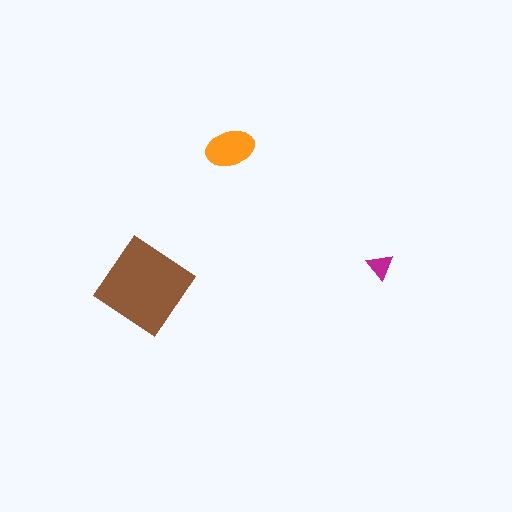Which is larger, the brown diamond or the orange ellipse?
The brown diamond.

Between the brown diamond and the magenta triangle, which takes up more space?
The brown diamond.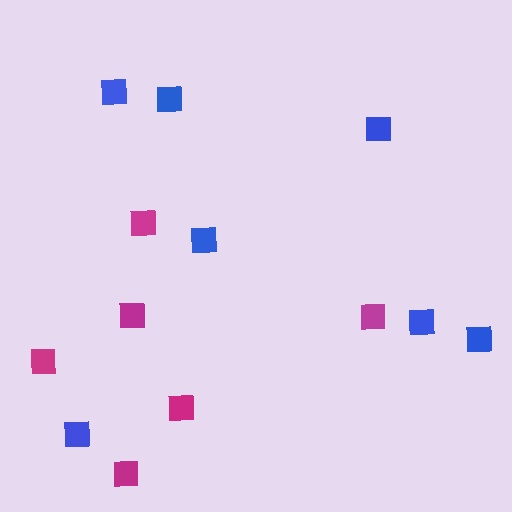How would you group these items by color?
There are 2 groups: one group of magenta squares (6) and one group of blue squares (7).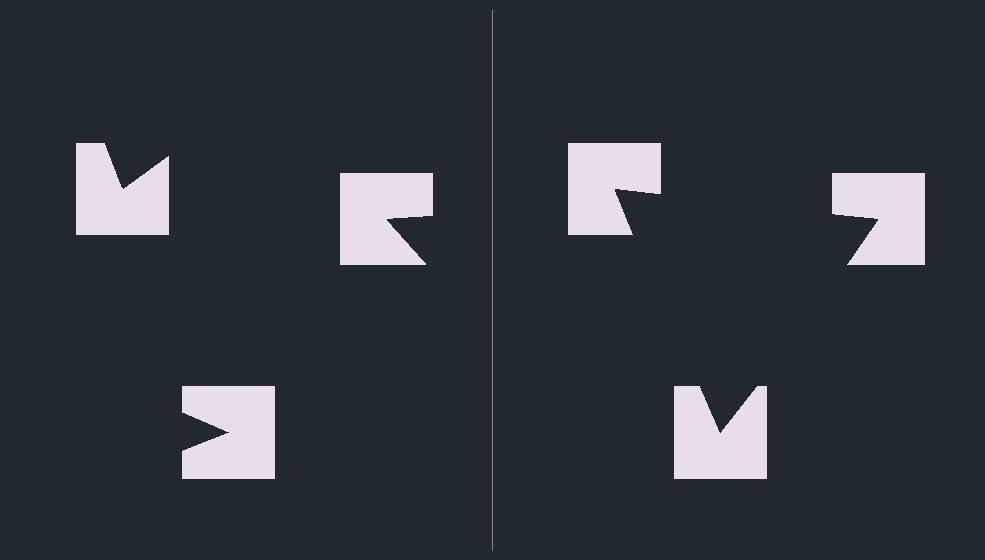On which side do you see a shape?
An illusory triangle appears on the right side. On the left side the wedge cuts are rotated, so no coherent shape forms.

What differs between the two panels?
The notched squares are positioned identically on both sides; only the wedge orientations differ. On the right they align to a triangle; on the left they are misaligned.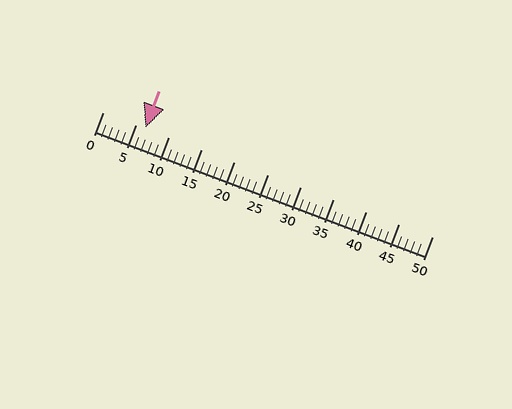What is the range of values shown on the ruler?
The ruler shows values from 0 to 50.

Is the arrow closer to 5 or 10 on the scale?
The arrow is closer to 5.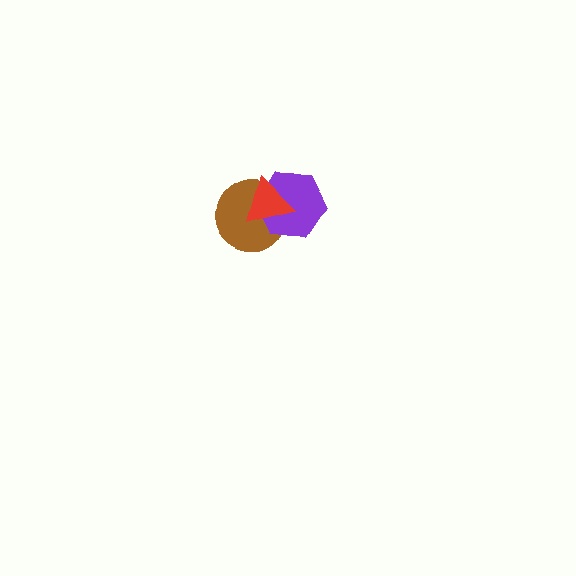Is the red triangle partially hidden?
No, no other shape covers it.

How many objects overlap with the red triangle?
2 objects overlap with the red triangle.